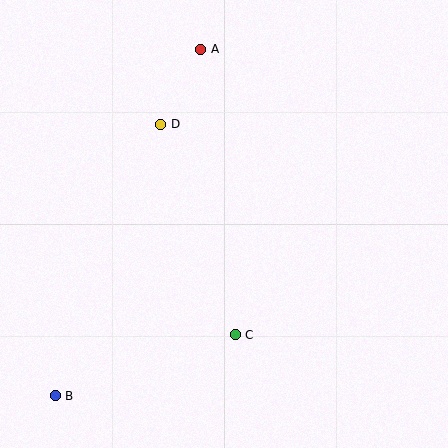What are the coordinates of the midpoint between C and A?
The midpoint between C and A is at (218, 192).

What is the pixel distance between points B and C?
The distance between B and C is 190 pixels.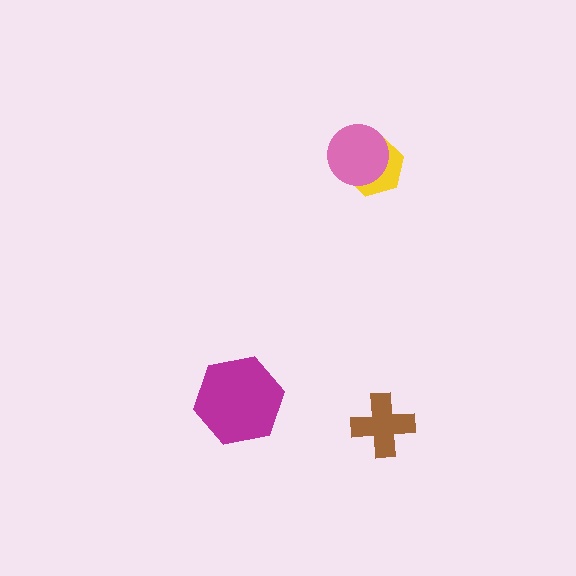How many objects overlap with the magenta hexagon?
0 objects overlap with the magenta hexagon.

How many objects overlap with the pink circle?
1 object overlaps with the pink circle.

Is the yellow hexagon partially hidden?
Yes, it is partially covered by another shape.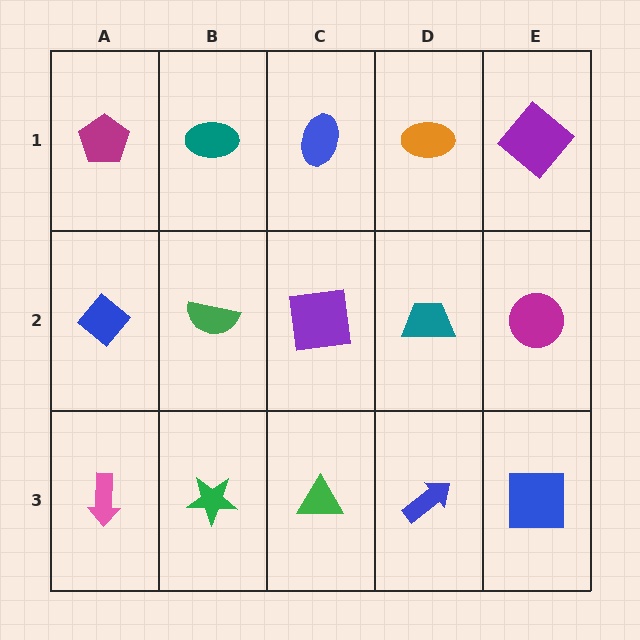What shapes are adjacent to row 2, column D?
An orange ellipse (row 1, column D), a blue arrow (row 3, column D), a purple square (row 2, column C), a magenta circle (row 2, column E).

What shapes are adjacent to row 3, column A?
A blue diamond (row 2, column A), a green star (row 3, column B).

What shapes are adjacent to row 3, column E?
A magenta circle (row 2, column E), a blue arrow (row 3, column D).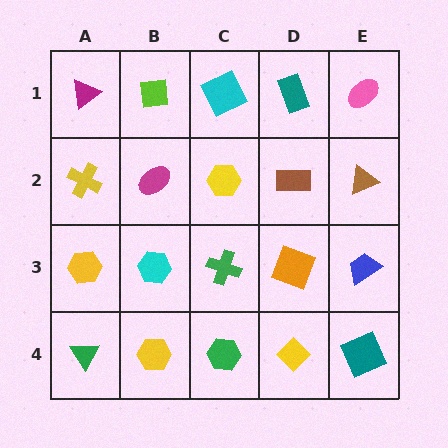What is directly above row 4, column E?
A blue trapezoid.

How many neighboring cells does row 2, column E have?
3.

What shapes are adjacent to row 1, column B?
A magenta ellipse (row 2, column B), a magenta triangle (row 1, column A), a cyan square (row 1, column C).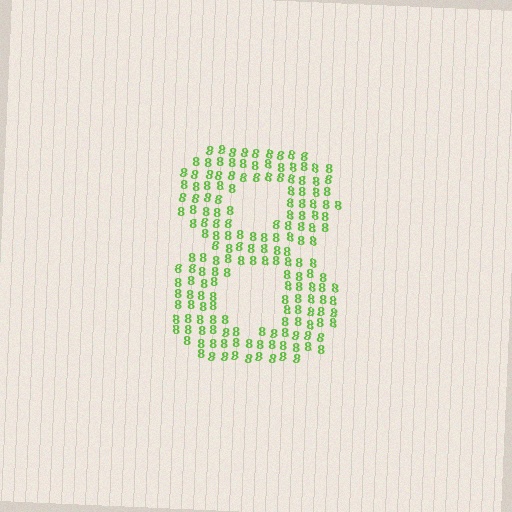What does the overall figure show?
The overall figure shows the digit 8.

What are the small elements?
The small elements are digit 8's.